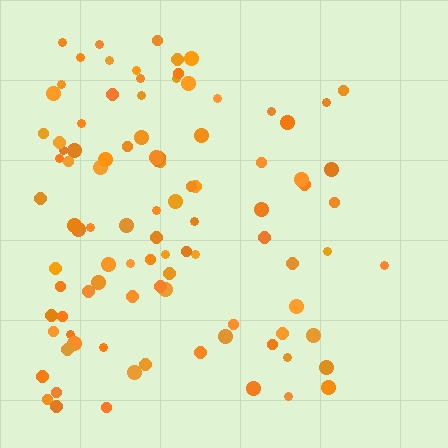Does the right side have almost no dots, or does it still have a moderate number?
Still a moderate number, just noticeably fewer than the left.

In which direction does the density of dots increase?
From right to left, with the left side densest.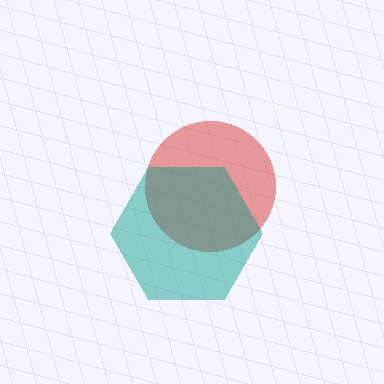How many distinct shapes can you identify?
There are 2 distinct shapes: a red circle, a teal hexagon.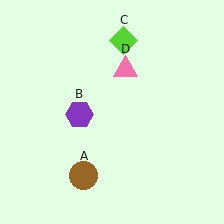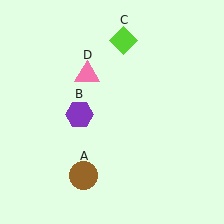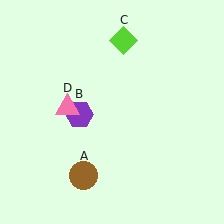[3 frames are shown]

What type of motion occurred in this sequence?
The pink triangle (object D) rotated counterclockwise around the center of the scene.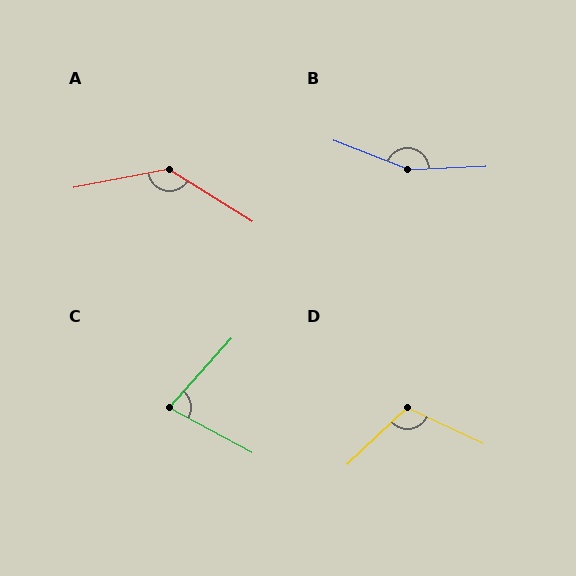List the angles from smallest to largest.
C (76°), D (111°), A (137°), B (156°).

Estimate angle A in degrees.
Approximately 137 degrees.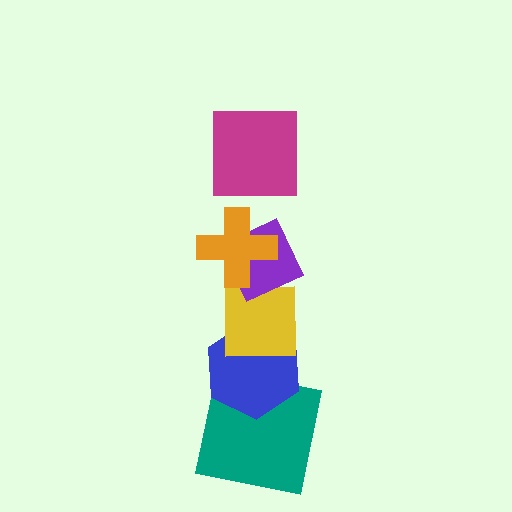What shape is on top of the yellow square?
The purple diamond is on top of the yellow square.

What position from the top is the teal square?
The teal square is 6th from the top.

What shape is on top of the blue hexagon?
The yellow square is on top of the blue hexagon.